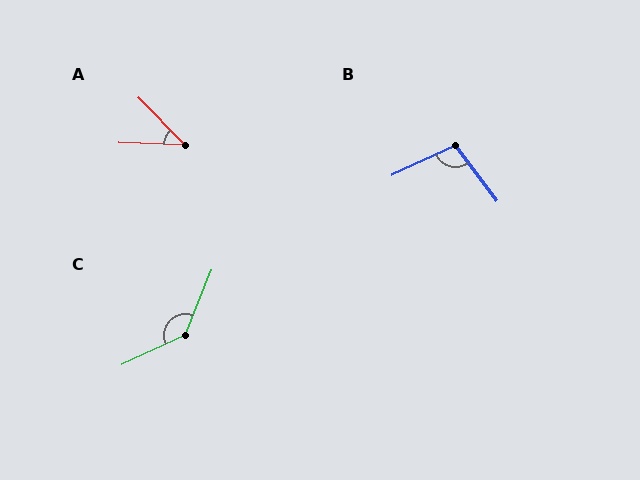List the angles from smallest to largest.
A (43°), B (102°), C (136°).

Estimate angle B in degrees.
Approximately 102 degrees.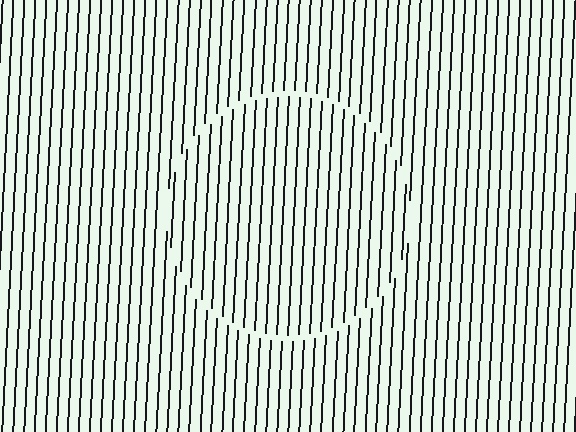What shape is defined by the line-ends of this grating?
An illusory circle. The interior of the shape contains the same grating, shifted by half a period — the contour is defined by the phase discontinuity where line-ends from the inner and outer gratings abut.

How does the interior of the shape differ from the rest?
The interior of the shape contains the same grating, shifted by half a period — the contour is defined by the phase discontinuity where line-ends from the inner and outer gratings abut.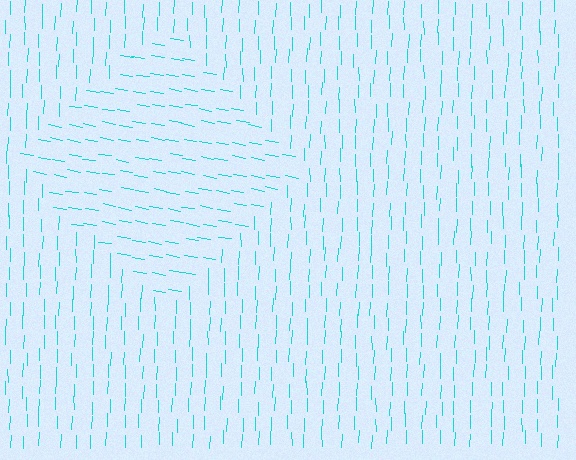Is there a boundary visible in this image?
Yes, there is a texture boundary formed by a change in line orientation.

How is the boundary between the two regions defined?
The boundary is defined purely by a change in line orientation (approximately 82 degrees difference). All lines are the same color and thickness.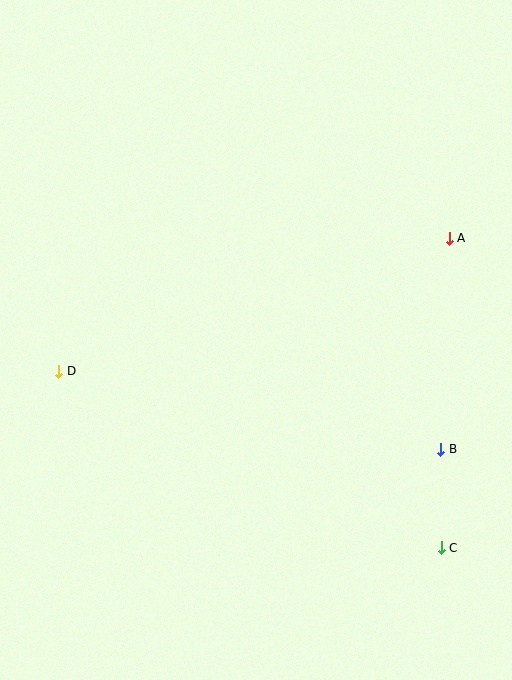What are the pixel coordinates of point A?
Point A is at (449, 238).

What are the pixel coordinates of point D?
Point D is at (59, 371).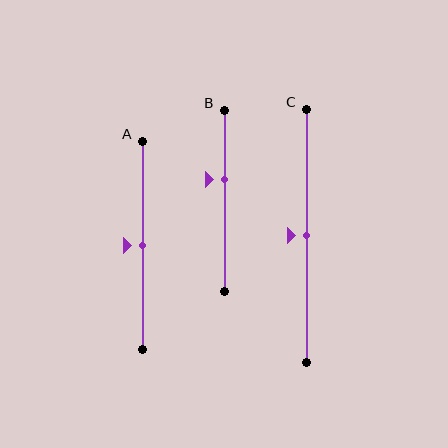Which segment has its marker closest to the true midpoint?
Segment A has its marker closest to the true midpoint.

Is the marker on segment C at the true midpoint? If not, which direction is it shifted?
Yes, the marker on segment C is at the true midpoint.